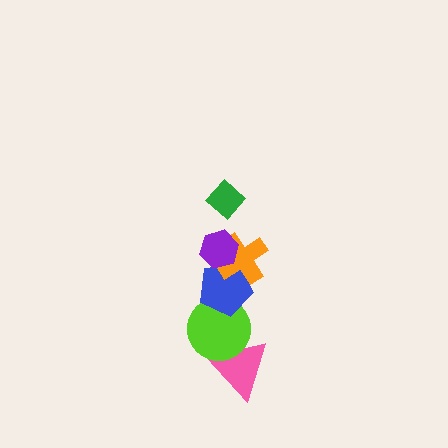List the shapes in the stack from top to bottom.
From top to bottom: the green diamond, the purple hexagon, the orange cross, the blue pentagon, the lime circle, the pink triangle.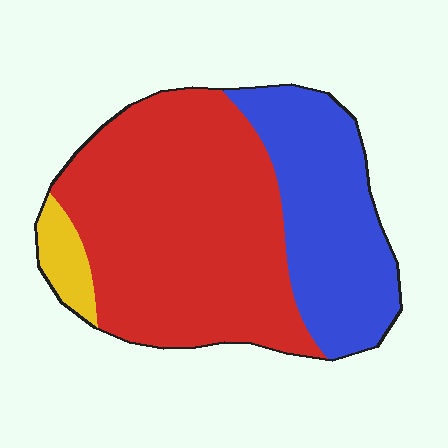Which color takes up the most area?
Red, at roughly 60%.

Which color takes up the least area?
Yellow, at roughly 5%.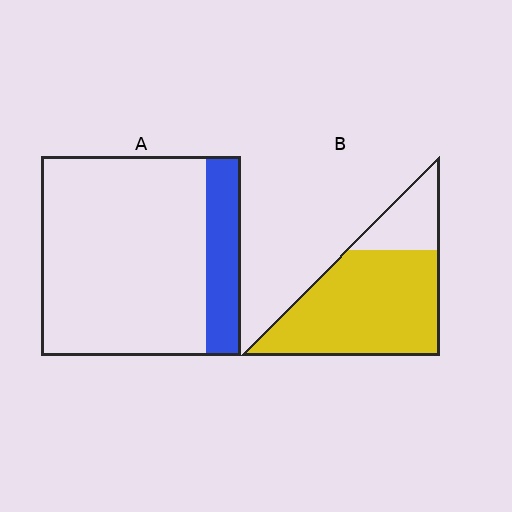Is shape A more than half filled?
No.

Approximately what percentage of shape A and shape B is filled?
A is approximately 20% and B is approximately 80%.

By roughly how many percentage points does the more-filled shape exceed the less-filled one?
By roughly 60 percentage points (B over A).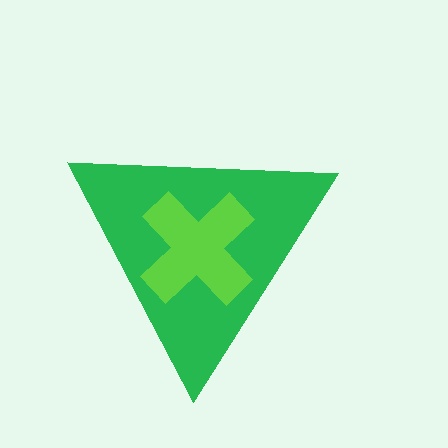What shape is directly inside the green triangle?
The lime cross.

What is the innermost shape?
The lime cross.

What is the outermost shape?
The green triangle.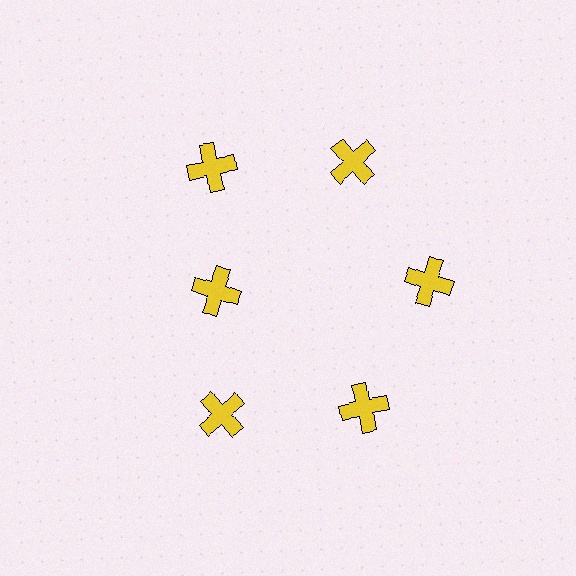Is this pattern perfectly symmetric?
No. The 6 yellow crosses are arranged in a ring, but one element near the 9 o'clock position is pulled inward toward the center, breaking the 6-fold rotational symmetry.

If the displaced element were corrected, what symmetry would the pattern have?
It would have 6-fold rotational symmetry — the pattern would map onto itself every 60 degrees.